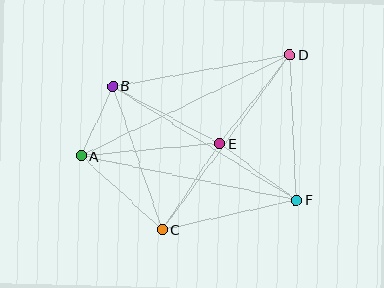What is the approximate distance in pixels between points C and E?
The distance between C and E is approximately 104 pixels.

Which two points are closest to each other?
Points A and B are closest to each other.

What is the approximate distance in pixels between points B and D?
The distance between B and D is approximately 180 pixels.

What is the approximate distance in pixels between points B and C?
The distance between B and C is approximately 151 pixels.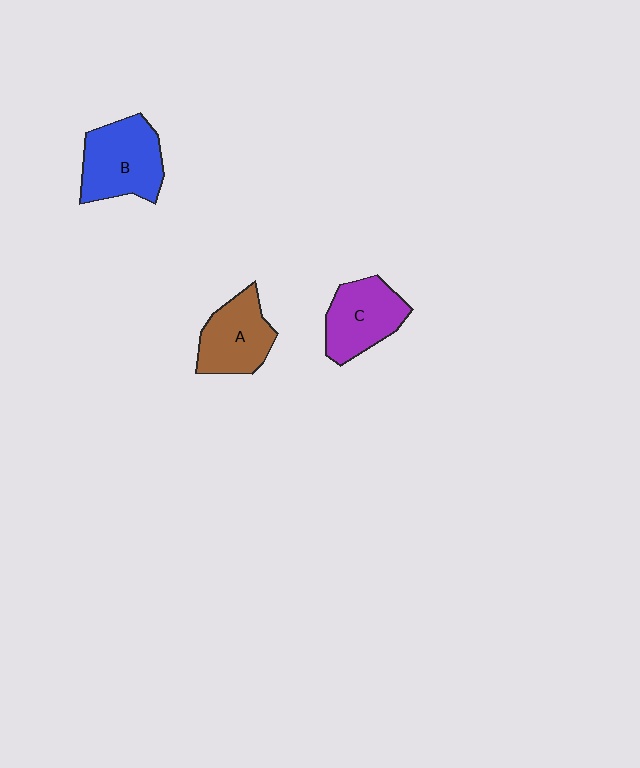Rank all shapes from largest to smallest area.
From largest to smallest: B (blue), C (purple), A (brown).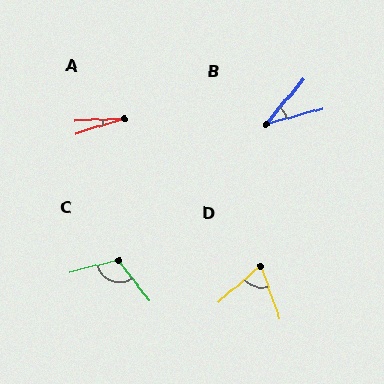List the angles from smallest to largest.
A (15°), B (34°), D (68°), C (114°).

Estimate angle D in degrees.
Approximately 68 degrees.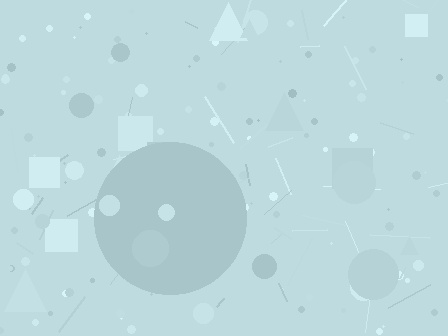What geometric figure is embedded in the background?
A circle is embedded in the background.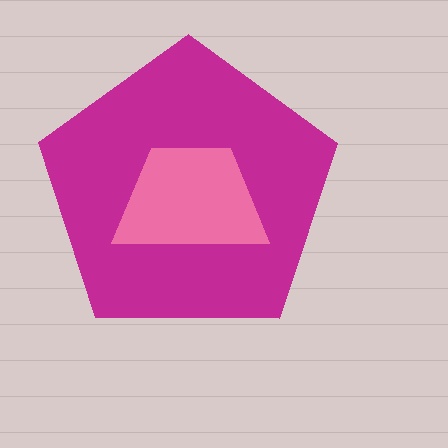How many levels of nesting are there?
2.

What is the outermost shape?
The magenta pentagon.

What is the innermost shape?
The pink trapezoid.